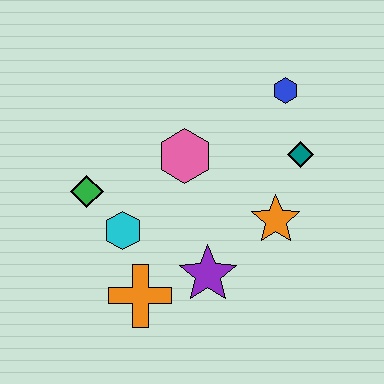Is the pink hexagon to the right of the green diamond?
Yes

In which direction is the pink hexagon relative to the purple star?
The pink hexagon is above the purple star.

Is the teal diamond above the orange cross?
Yes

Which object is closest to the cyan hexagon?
The green diamond is closest to the cyan hexagon.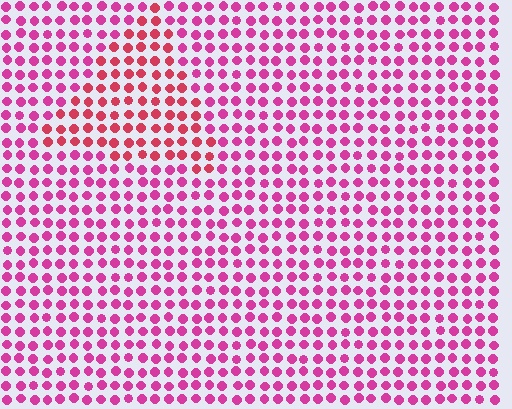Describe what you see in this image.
The image is filled with small magenta elements in a uniform arrangement. A triangle-shaped region is visible where the elements are tinted to a slightly different hue, forming a subtle color boundary.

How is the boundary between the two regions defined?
The boundary is defined purely by a slight shift in hue (about 27 degrees). Spacing, size, and orientation are identical on both sides.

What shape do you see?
I see a triangle.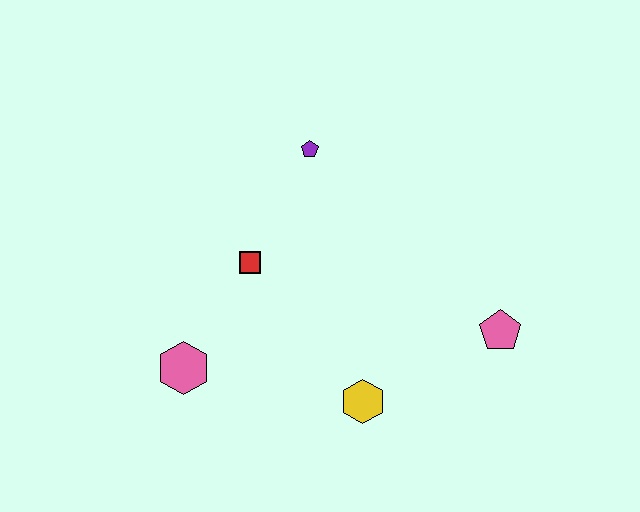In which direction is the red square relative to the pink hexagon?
The red square is above the pink hexagon.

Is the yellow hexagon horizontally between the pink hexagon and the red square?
No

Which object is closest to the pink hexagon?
The red square is closest to the pink hexagon.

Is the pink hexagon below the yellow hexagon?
No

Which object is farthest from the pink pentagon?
The pink hexagon is farthest from the pink pentagon.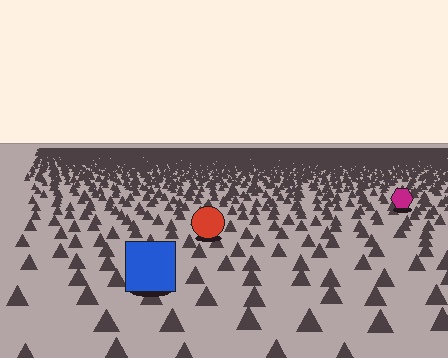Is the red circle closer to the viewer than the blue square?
No. The blue square is closer — you can tell from the texture gradient: the ground texture is coarser near it.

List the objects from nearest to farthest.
From nearest to farthest: the blue square, the red circle, the magenta hexagon.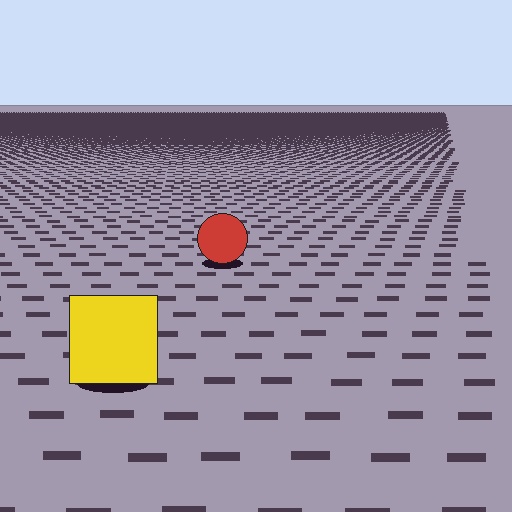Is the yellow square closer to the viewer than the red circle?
Yes. The yellow square is closer — you can tell from the texture gradient: the ground texture is coarser near it.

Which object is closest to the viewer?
The yellow square is closest. The texture marks near it are larger and more spread out.